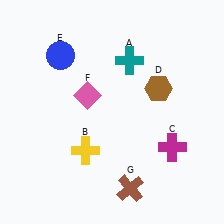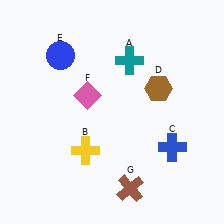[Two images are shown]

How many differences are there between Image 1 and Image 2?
There is 1 difference between the two images.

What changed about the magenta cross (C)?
In Image 1, C is magenta. In Image 2, it changed to blue.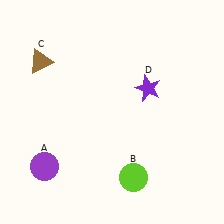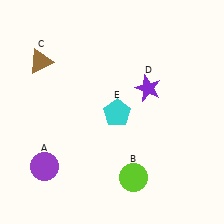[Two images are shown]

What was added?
A cyan pentagon (E) was added in Image 2.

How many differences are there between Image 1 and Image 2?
There is 1 difference between the two images.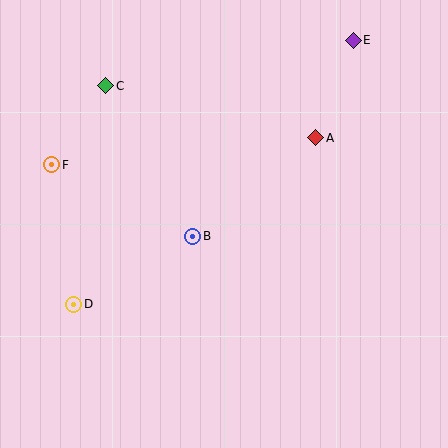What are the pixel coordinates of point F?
Point F is at (52, 165).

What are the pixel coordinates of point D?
Point D is at (74, 304).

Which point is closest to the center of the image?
Point B at (193, 236) is closest to the center.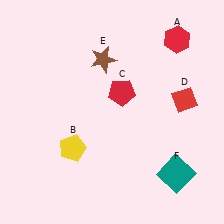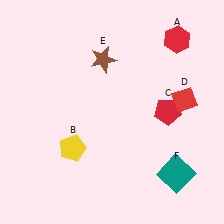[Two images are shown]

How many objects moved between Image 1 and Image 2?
1 object moved between the two images.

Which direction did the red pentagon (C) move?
The red pentagon (C) moved right.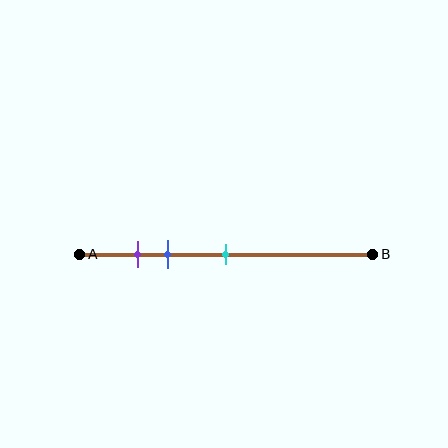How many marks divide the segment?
There are 3 marks dividing the segment.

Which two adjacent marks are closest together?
The purple and blue marks are the closest adjacent pair.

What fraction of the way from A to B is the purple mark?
The purple mark is approximately 20% (0.2) of the way from A to B.